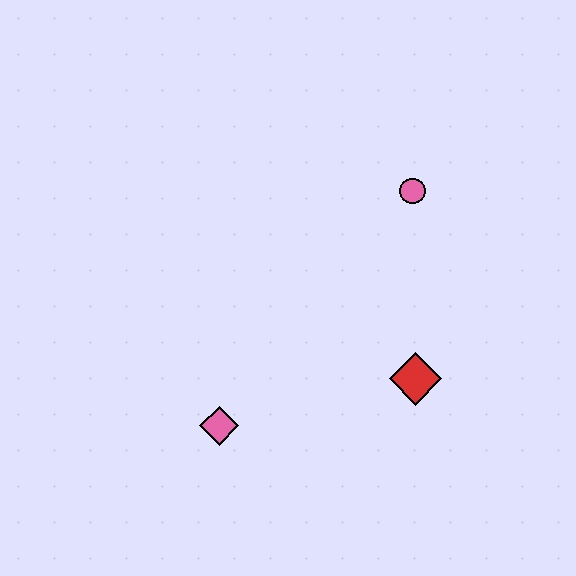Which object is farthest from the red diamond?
The pink diamond is farthest from the red diamond.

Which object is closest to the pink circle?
The red diamond is closest to the pink circle.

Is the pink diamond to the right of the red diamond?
No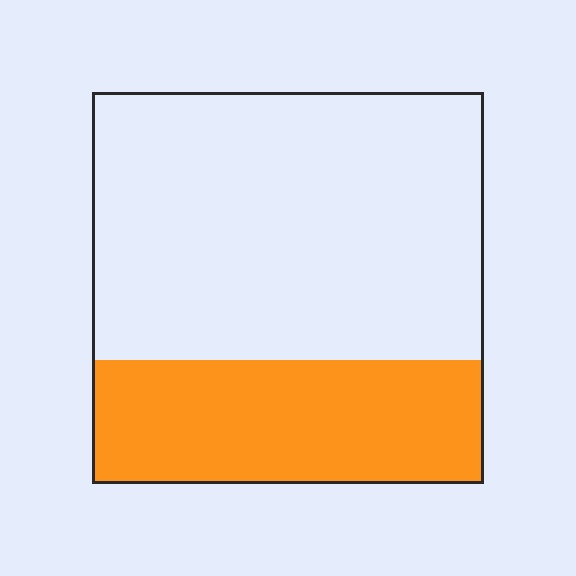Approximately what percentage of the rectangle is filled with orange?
Approximately 30%.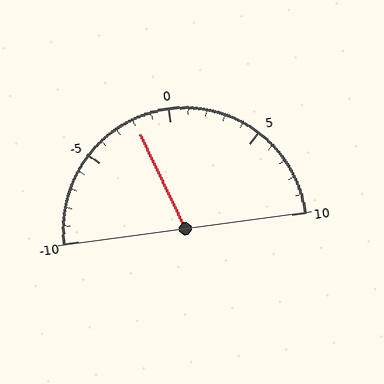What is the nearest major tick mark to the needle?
The nearest major tick mark is 0.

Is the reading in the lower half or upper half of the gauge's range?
The reading is in the lower half of the range (-10 to 10).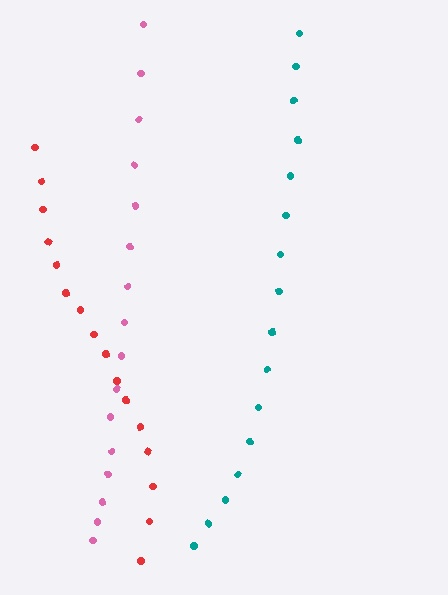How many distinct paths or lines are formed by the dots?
There are 3 distinct paths.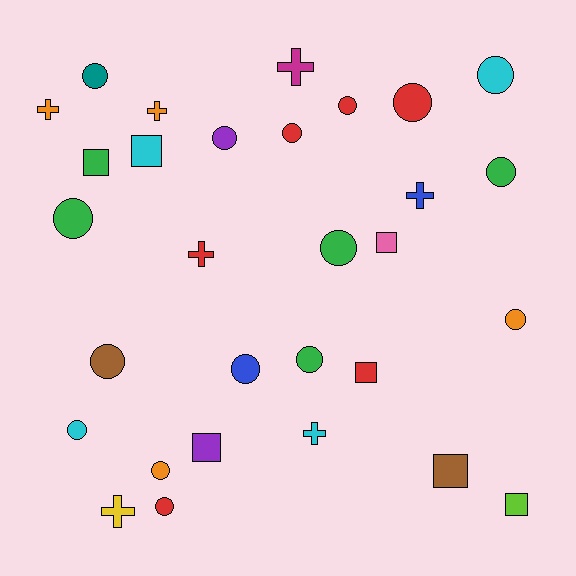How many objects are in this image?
There are 30 objects.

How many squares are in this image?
There are 7 squares.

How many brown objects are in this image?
There are 2 brown objects.